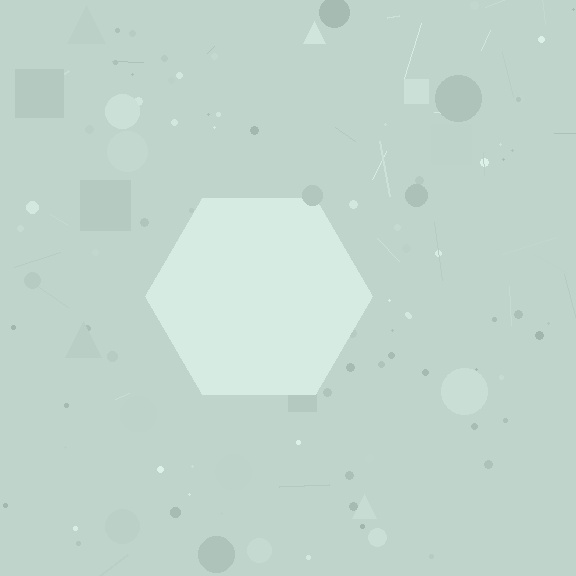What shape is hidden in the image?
A hexagon is hidden in the image.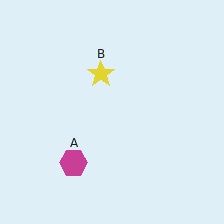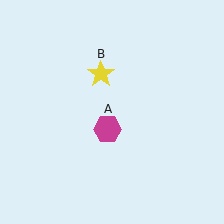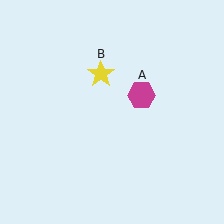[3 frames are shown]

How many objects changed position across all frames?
1 object changed position: magenta hexagon (object A).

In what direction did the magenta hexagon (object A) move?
The magenta hexagon (object A) moved up and to the right.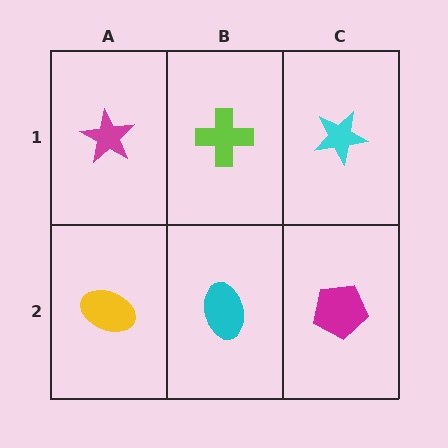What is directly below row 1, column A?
A yellow ellipse.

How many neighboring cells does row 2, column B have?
3.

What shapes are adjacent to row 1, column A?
A yellow ellipse (row 2, column A), a lime cross (row 1, column B).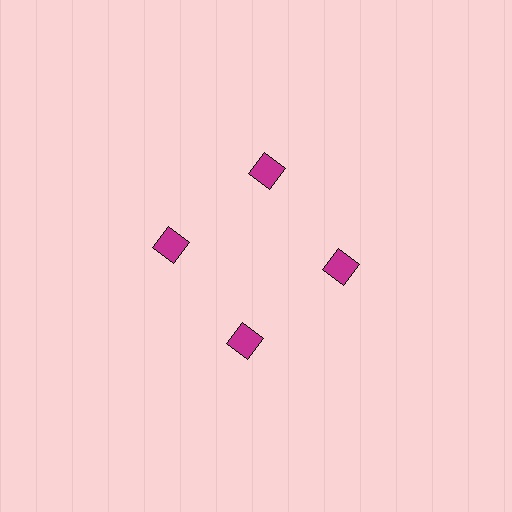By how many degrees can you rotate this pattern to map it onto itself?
The pattern maps onto itself every 90 degrees of rotation.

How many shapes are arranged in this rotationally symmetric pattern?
There are 4 shapes, arranged in 4 groups of 1.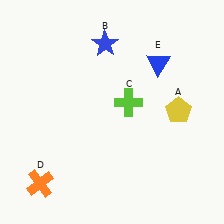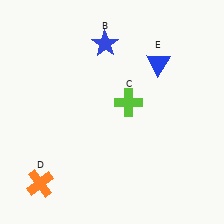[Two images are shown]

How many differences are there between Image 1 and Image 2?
There is 1 difference between the two images.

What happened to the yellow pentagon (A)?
The yellow pentagon (A) was removed in Image 2. It was in the top-right area of Image 1.